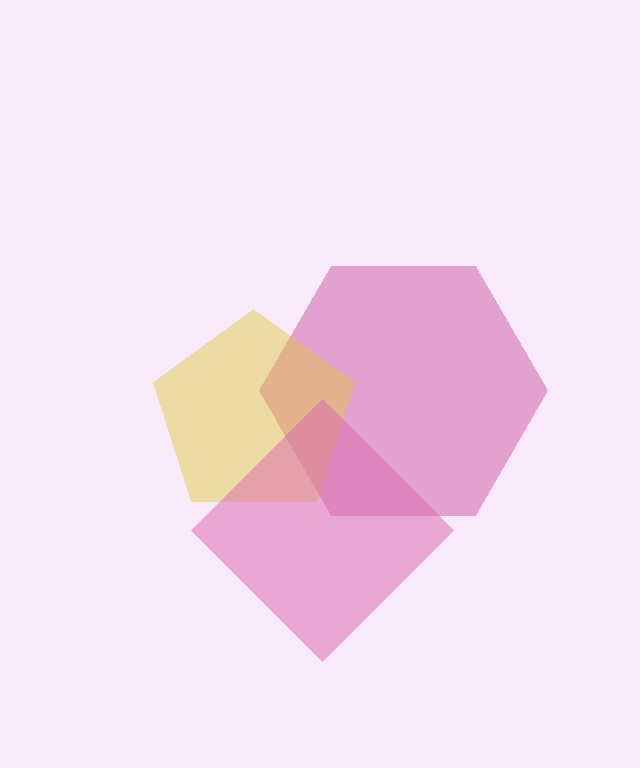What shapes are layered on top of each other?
The layered shapes are: a magenta hexagon, a yellow pentagon, a pink diamond.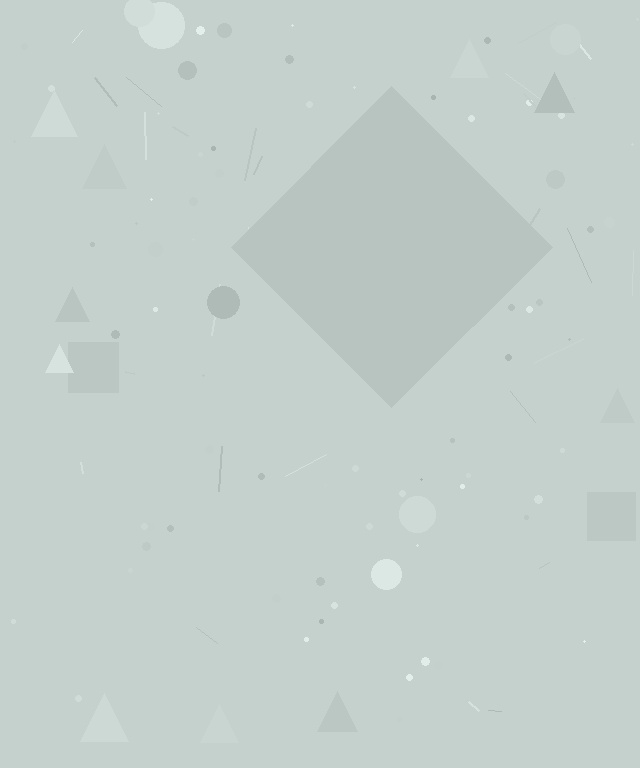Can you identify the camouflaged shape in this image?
The camouflaged shape is a diamond.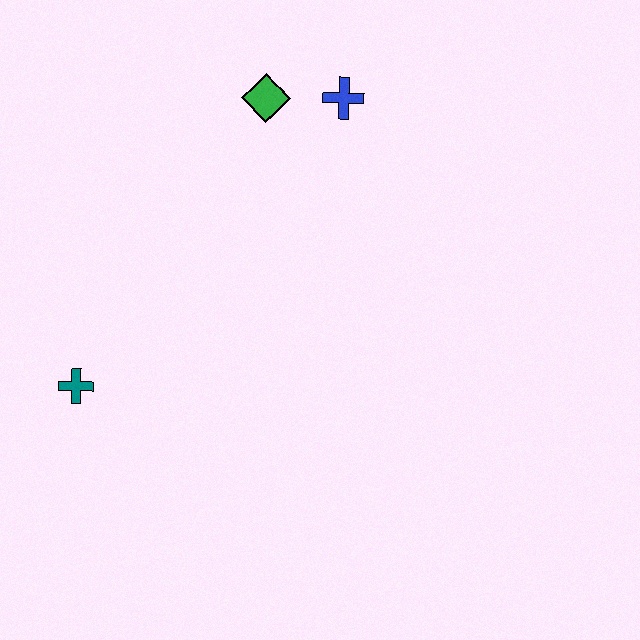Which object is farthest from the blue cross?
The teal cross is farthest from the blue cross.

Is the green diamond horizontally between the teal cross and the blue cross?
Yes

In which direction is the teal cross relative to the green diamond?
The teal cross is below the green diamond.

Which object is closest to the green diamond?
The blue cross is closest to the green diamond.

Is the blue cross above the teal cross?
Yes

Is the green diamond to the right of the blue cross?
No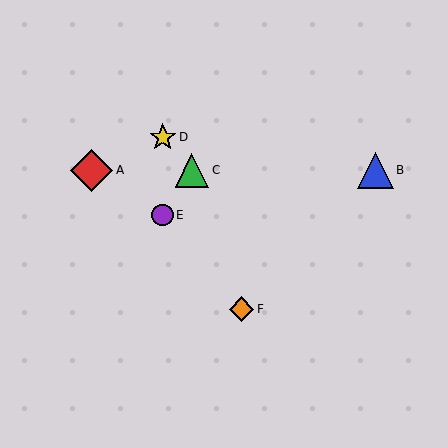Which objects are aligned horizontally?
Objects A, B, C are aligned horizontally.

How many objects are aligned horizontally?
3 objects (A, B, C) are aligned horizontally.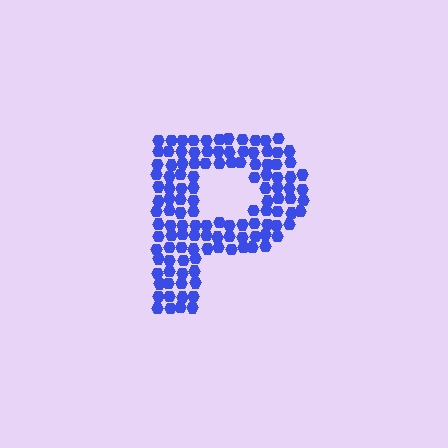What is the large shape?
The large shape is the letter P.